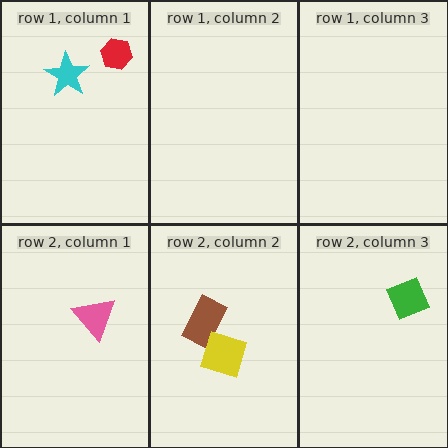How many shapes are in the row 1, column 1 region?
2.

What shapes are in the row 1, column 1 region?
The cyan star, the red hexagon.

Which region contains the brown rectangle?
The row 2, column 2 region.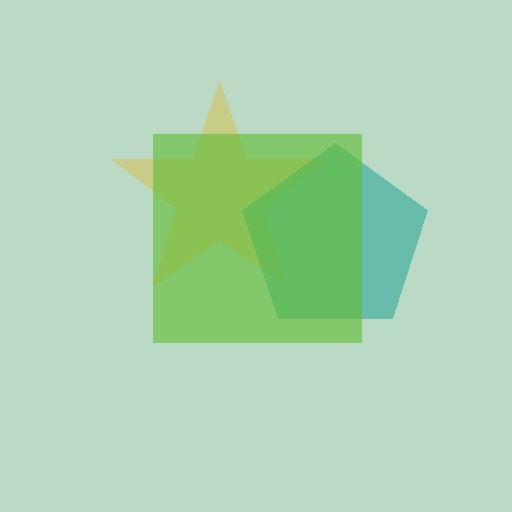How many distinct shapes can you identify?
There are 3 distinct shapes: a yellow star, a teal pentagon, a lime square.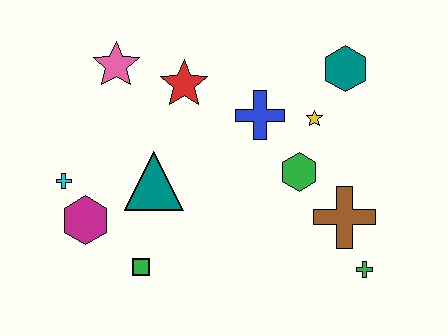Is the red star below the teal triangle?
No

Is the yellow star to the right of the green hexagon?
Yes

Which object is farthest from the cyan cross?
The green cross is farthest from the cyan cross.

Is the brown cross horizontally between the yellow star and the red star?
No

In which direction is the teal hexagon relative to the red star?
The teal hexagon is to the right of the red star.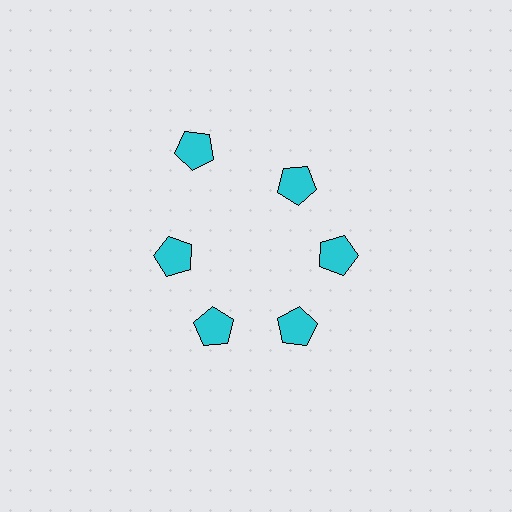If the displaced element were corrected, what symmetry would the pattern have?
It would have 6-fold rotational symmetry — the pattern would map onto itself every 60 degrees.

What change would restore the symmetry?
The symmetry would be restored by moving it inward, back onto the ring so that all 6 pentagons sit at equal angles and equal distance from the center.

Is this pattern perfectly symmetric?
No. The 6 cyan pentagons are arranged in a ring, but one element near the 11 o'clock position is pushed outward from the center, breaking the 6-fold rotational symmetry.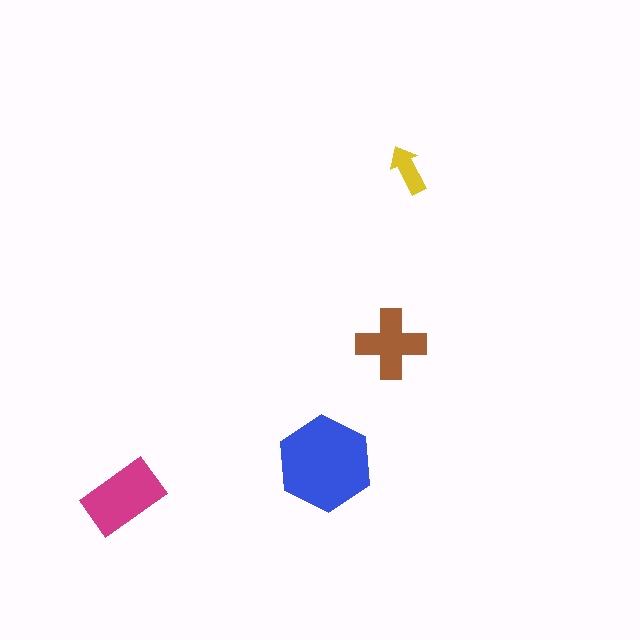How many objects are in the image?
There are 4 objects in the image.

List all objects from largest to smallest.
The blue hexagon, the magenta rectangle, the brown cross, the yellow arrow.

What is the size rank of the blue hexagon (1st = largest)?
1st.